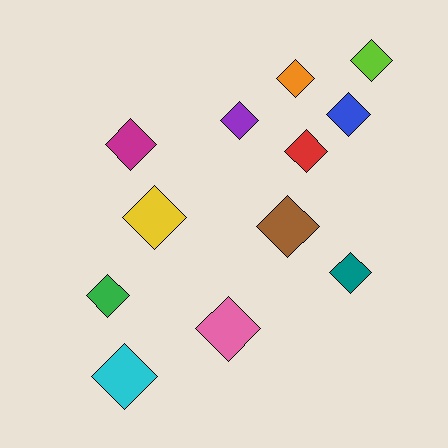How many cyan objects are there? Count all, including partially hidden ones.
There is 1 cyan object.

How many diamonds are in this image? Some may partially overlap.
There are 12 diamonds.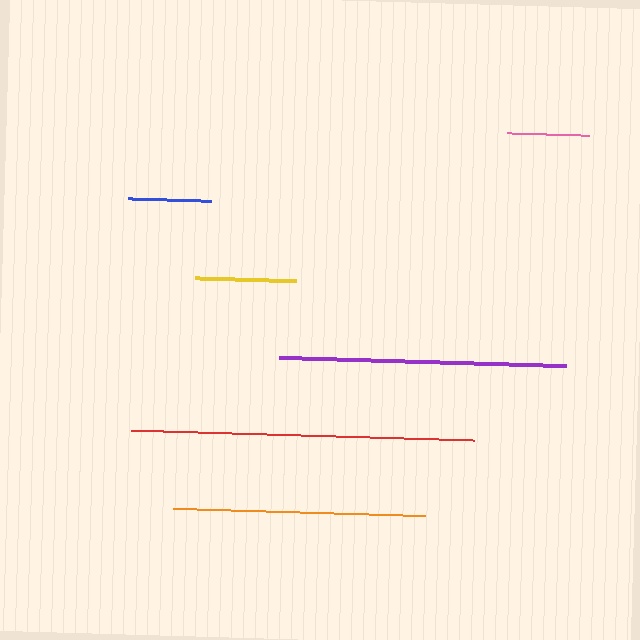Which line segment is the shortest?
The pink line is the shortest at approximately 83 pixels.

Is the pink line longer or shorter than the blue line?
The blue line is longer than the pink line.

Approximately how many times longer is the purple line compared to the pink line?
The purple line is approximately 3.5 times the length of the pink line.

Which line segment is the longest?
The red line is the longest at approximately 343 pixels.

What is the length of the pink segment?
The pink segment is approximately 83 pixels long.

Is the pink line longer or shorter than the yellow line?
The yellow line is longer than the pink line.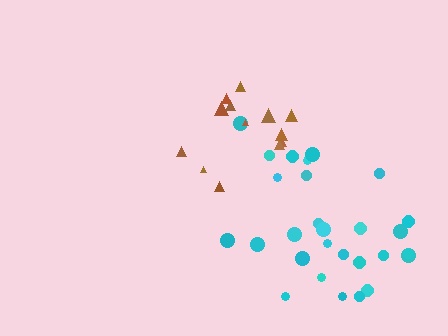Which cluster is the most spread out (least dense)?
Cyan.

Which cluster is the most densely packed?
Brown.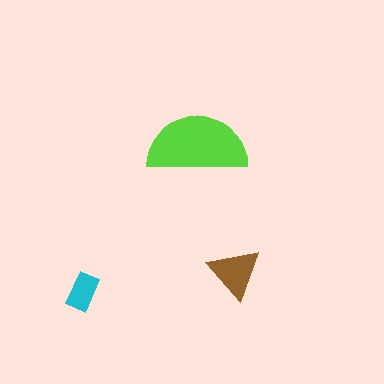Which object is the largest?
The lime semicircle.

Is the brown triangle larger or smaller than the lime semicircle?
Smaller.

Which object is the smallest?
The cyan rectangle.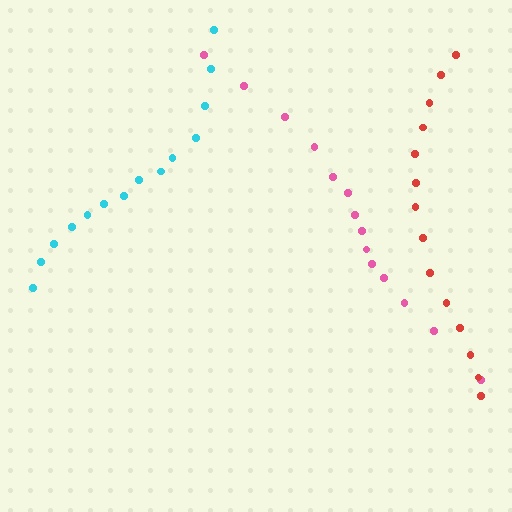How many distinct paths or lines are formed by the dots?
There are 3 distinct paths.